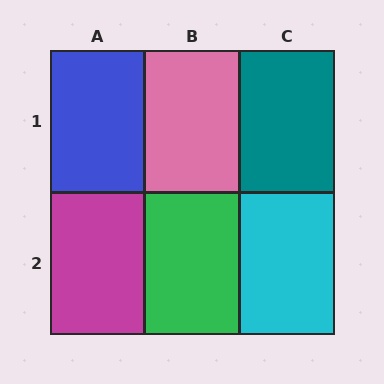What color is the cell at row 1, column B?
Pink.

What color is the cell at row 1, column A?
Blue.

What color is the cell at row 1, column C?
Teal.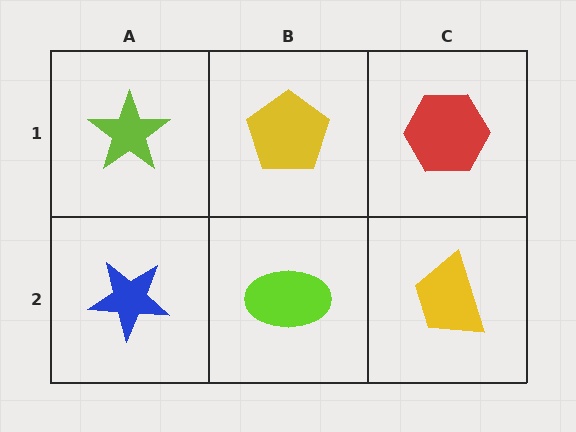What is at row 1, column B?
A yellow pentagon.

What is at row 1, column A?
A lime star.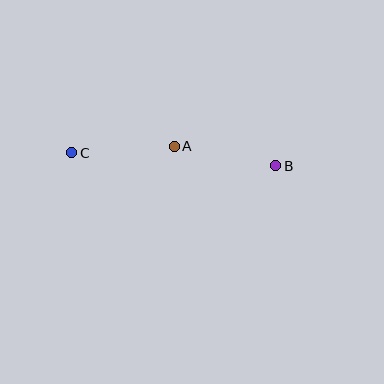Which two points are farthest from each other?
Points B and C are farthest from each other.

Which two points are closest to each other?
Points A and C are closest to each other.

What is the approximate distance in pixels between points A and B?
The distance between A and B is approximately 103 pixels.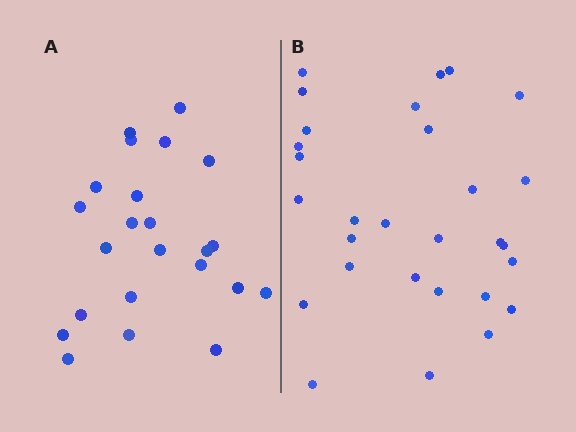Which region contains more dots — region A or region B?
Region B (the right region) has more dots.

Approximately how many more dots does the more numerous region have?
Region B has about 6 more dots than region A.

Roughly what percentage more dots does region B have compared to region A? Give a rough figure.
About 25% more.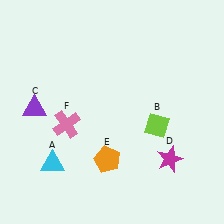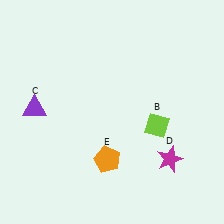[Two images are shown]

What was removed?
The cyan triangle (A), the pink cross (F) were removed in Image 2.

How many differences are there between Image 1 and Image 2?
There are 2 differences between the two images.